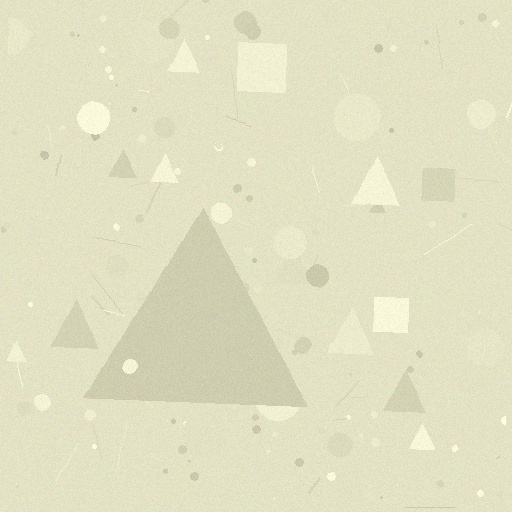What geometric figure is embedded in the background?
A triangle is embedded in the background.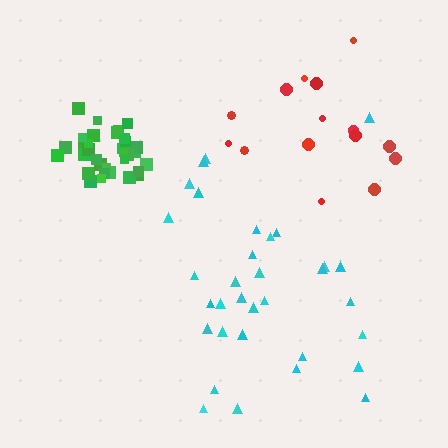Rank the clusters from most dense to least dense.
green, red, cyan.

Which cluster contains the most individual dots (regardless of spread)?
Green (34).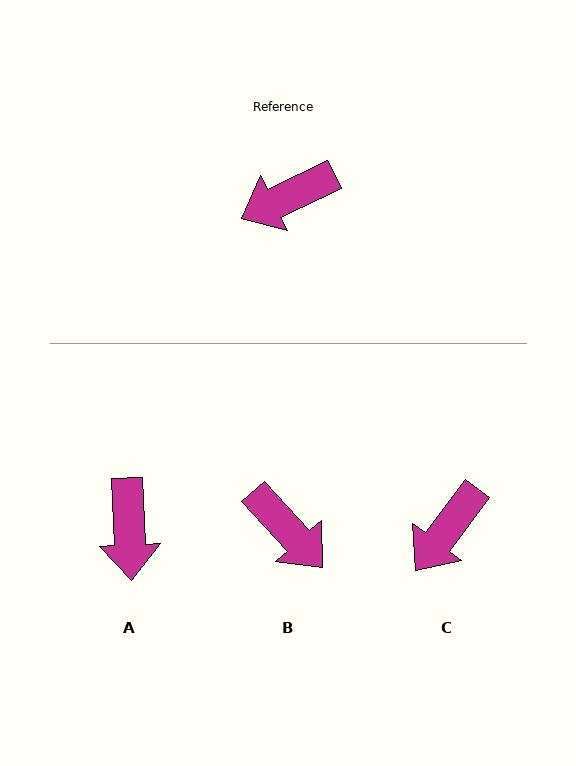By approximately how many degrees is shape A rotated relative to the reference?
Approximately 67 degrees counter-clockwise.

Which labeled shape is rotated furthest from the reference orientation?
B, about 107 degrees away.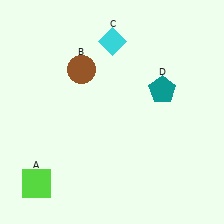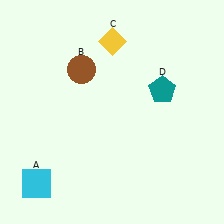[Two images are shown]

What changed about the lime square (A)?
In Image 1, A is lime. In Image 2, it changed to cyan.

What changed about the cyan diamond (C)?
In Image 1, C is cyan. In Image 2, it changed to yellow.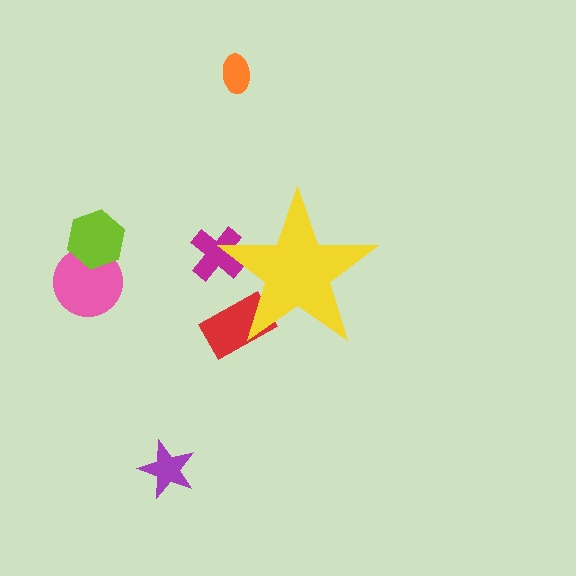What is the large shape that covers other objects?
A yellow star.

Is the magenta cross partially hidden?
Yes, the magenta cross is partially hidden behind the yellow star.